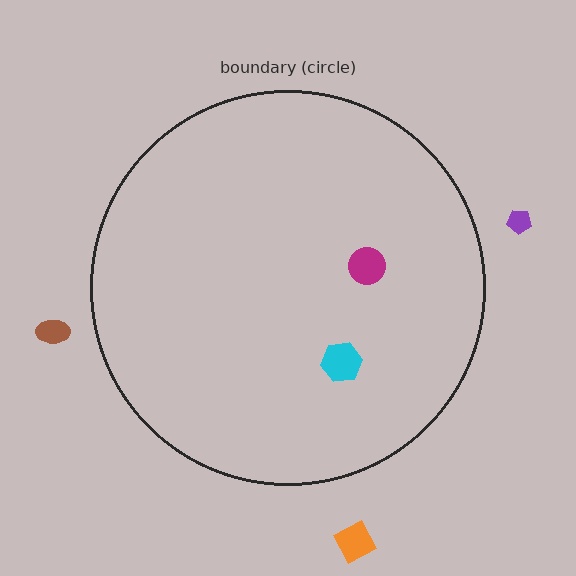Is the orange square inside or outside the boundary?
Outside.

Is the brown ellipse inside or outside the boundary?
Outside.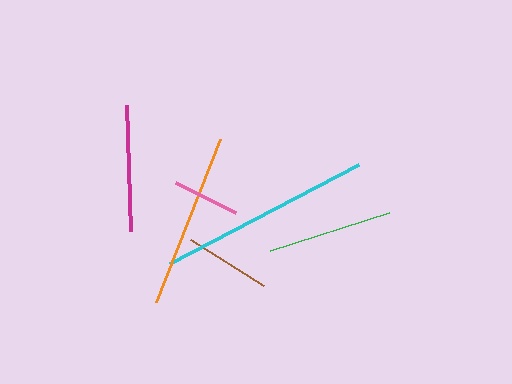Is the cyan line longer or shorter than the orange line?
The cyan line is longer than the orange line.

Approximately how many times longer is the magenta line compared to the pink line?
The magenta line is approximately 1.9 times the length of the pink line.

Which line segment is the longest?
The cyan line is the longest at approximately 213 pixels.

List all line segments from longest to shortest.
From longest to shortest: cyan, orange, magenta, green, brown, pink.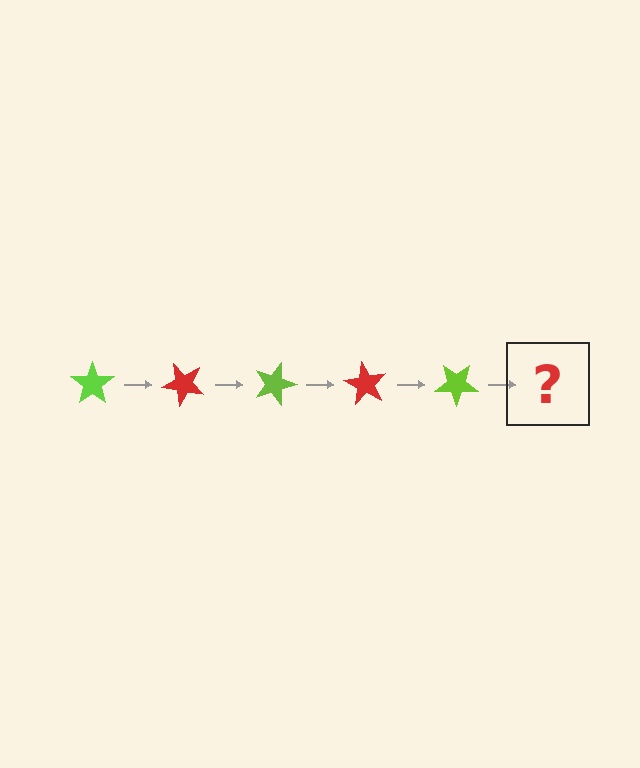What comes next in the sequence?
The next element should be a red star, rotated 225 degrees from the start.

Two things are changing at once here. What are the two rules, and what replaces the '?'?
The two rules are that it rotates 45 degrees each step and the color cycles through lime and red. The '?' should be a red star, rotated 225 degrees from the start.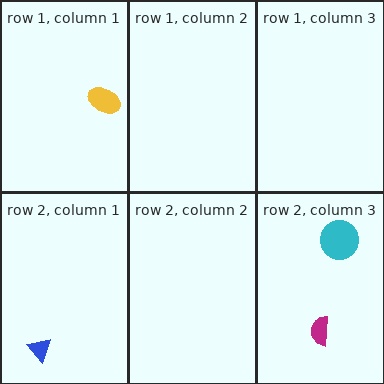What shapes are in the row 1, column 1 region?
The yellow ellipse.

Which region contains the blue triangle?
The row 2, column 1 region.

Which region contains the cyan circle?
The row 2, column 3 region.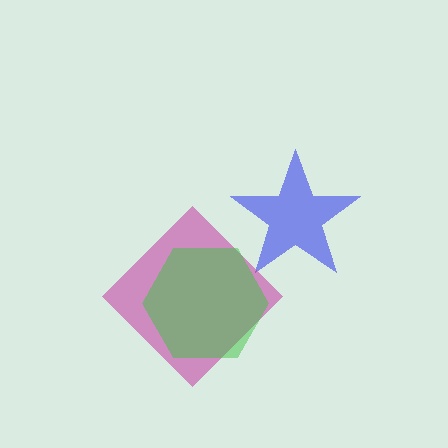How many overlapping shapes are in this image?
There are 3 overlapping shapes in the image.